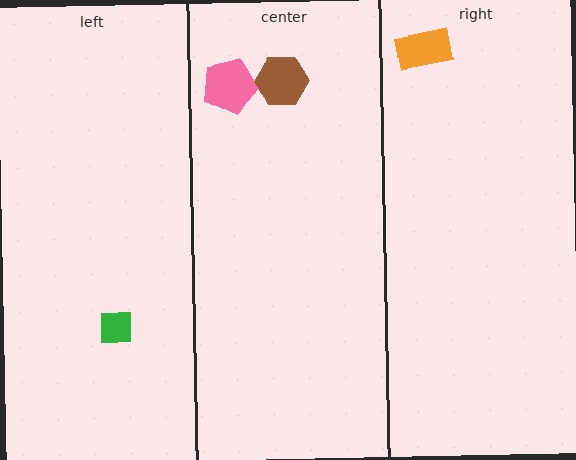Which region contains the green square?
The left region.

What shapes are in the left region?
The green square.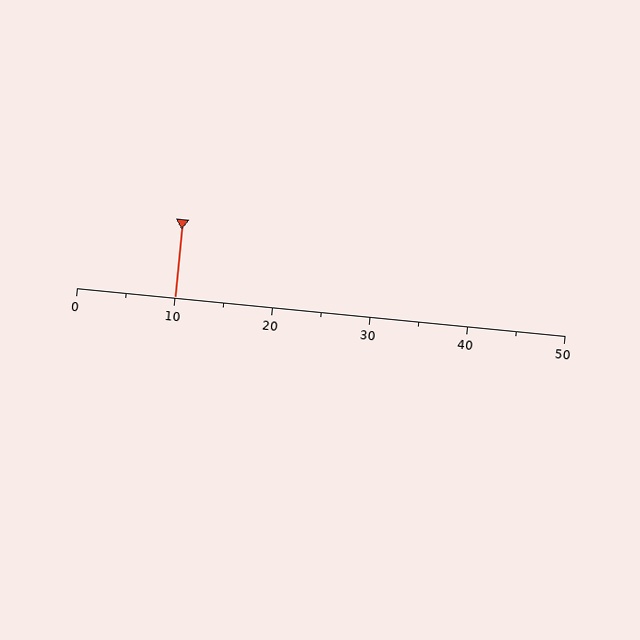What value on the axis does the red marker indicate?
The marker indicates approximately 10.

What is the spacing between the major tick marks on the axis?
The major ticks are spaced 10 apart.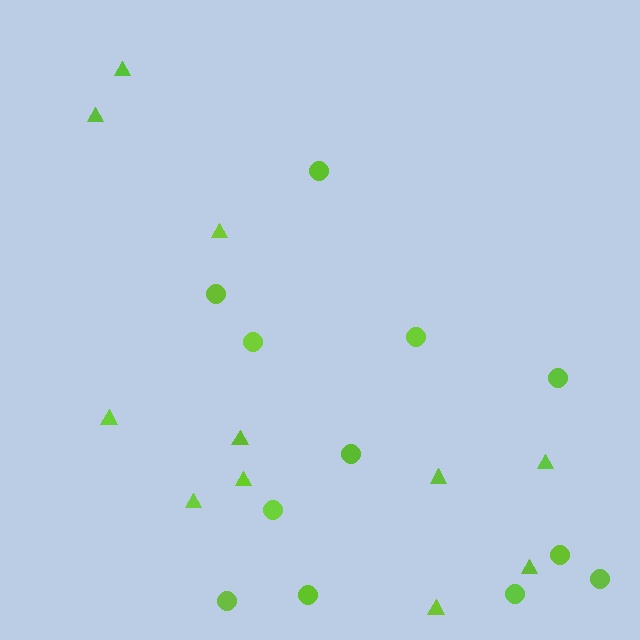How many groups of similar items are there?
There are 2 groups: one group of triangles (11) and one group of circles (12).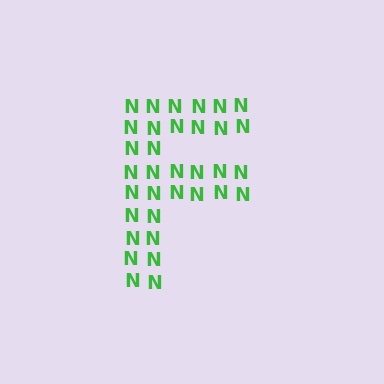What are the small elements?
The small elements are letter N's.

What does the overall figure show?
The overall figure shows the letter F.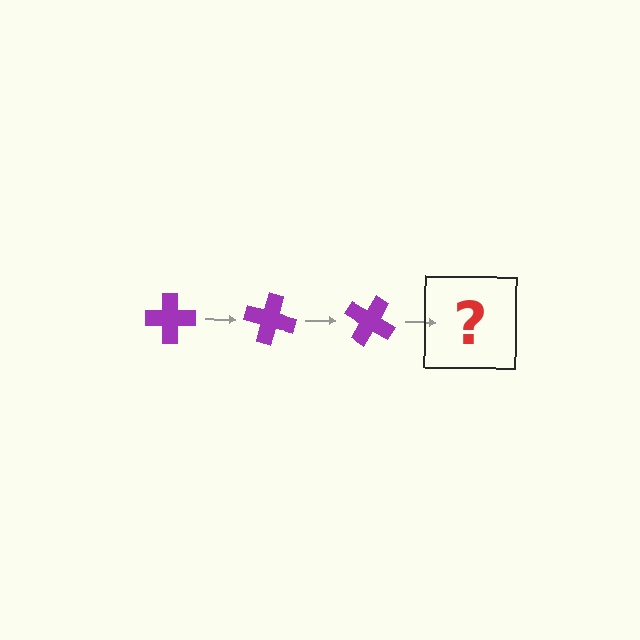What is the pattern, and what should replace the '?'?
The pattern is that the cross rotates 15 degrees each step. The '?' should be a purple cross rotated 45 degrees.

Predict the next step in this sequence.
The next step is a purple cross rotated 45 degrees.